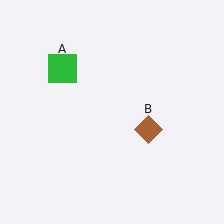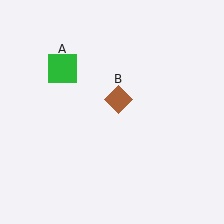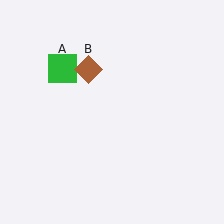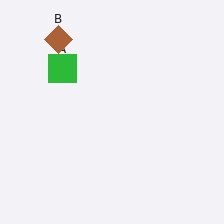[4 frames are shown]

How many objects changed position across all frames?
1 object changed position: brown diamond (object B).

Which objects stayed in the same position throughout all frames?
Green square (object A) remained stationary.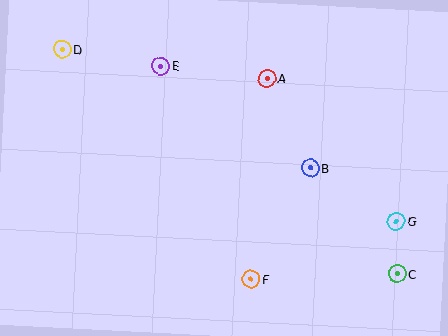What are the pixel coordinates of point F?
Point F is at (251, 279).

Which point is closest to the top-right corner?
Point A is closest to the top-right corner.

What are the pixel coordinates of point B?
Point B is at (310, 168).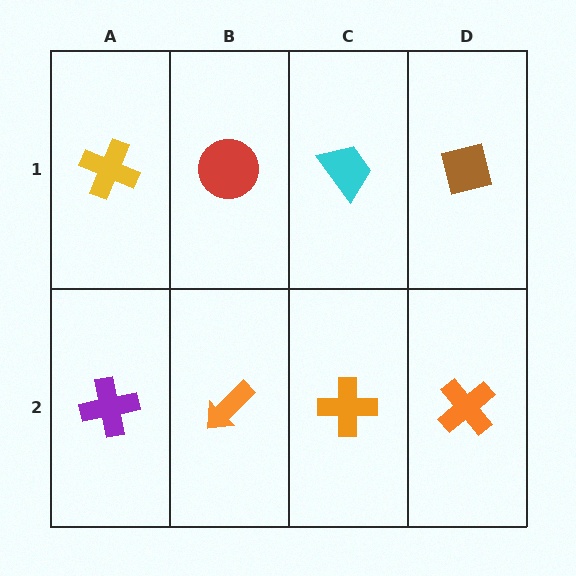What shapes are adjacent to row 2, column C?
A cyan trapezoid (row 1, column C), an orange arrow (row 2, column B), an orange cross (row 2, column D).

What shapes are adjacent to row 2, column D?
A brown square (row 1, column D), an orange cross (row 2, column C).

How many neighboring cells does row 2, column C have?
3.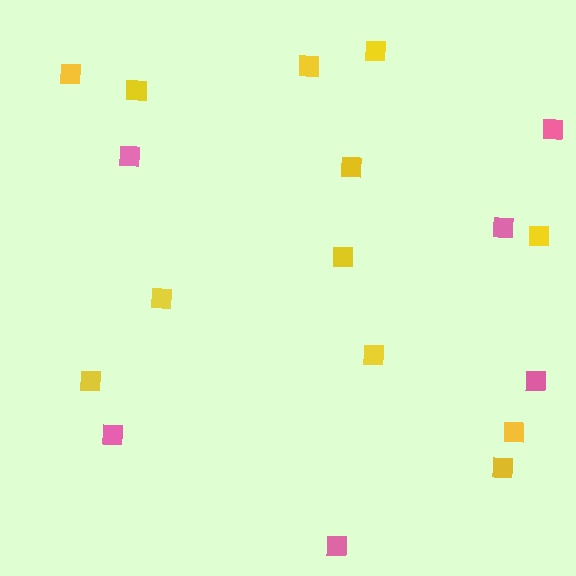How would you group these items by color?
There are 2 groups: one group of pink squares (6) and one group of yellow squares (12).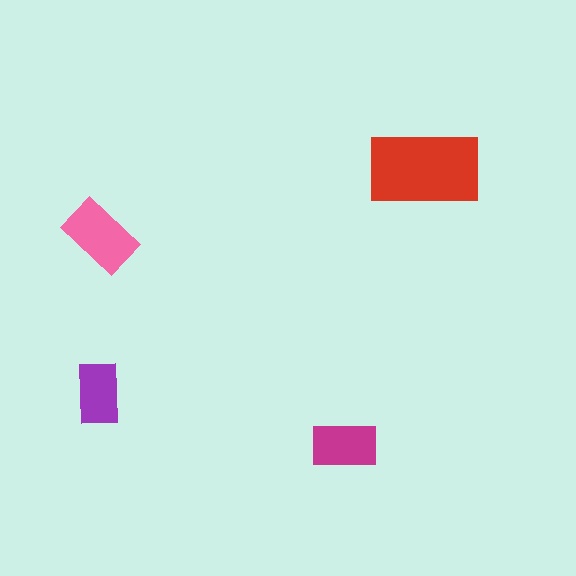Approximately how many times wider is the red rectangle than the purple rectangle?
About 2 times wider.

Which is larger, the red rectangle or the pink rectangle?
The red one.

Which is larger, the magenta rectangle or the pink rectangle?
The pink one.